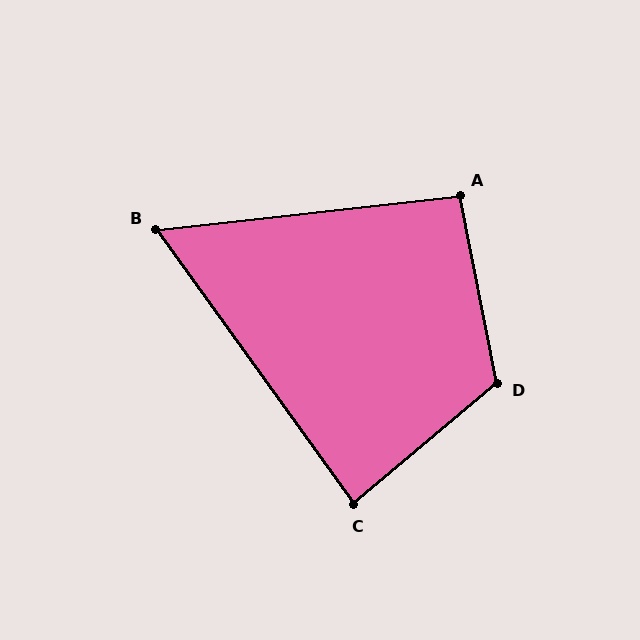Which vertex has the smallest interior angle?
B, at approximately 61 degrees.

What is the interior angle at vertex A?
Approximately 95 degrees (approximately right).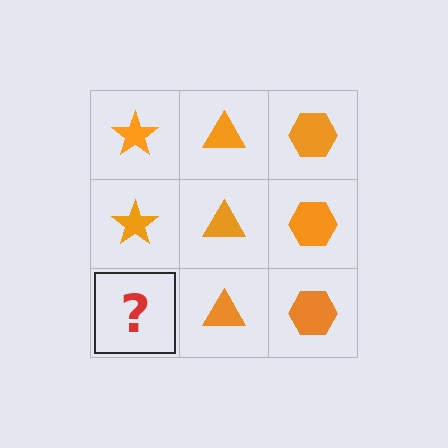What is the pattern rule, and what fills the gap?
The rule is that each column has a consistent shape. The gap should be filled with an orange star.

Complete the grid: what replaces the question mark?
The question mark should be replaced with an orange star.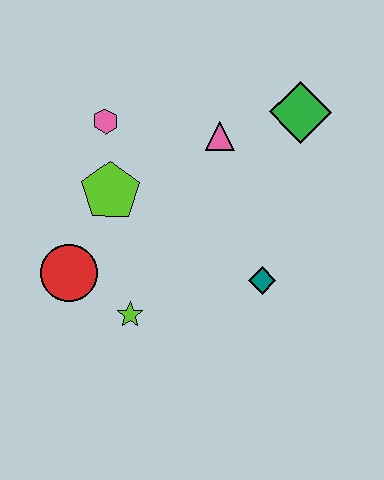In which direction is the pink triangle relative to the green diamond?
The pink triangle is to the left of the green diamond.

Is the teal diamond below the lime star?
No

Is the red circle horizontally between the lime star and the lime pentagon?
No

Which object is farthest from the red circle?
The green diamond is farthest from the red circle.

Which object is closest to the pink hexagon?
The lime pentagon is closest to the pink hexagon.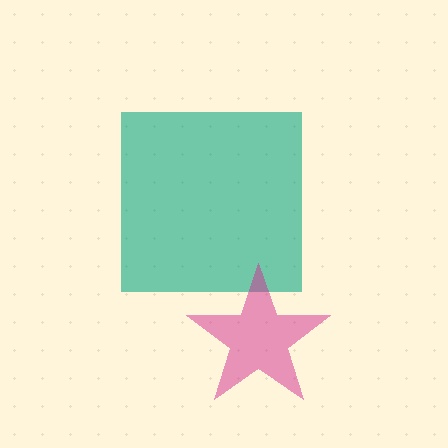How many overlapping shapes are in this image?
There are 2 overlapping shapes in the image.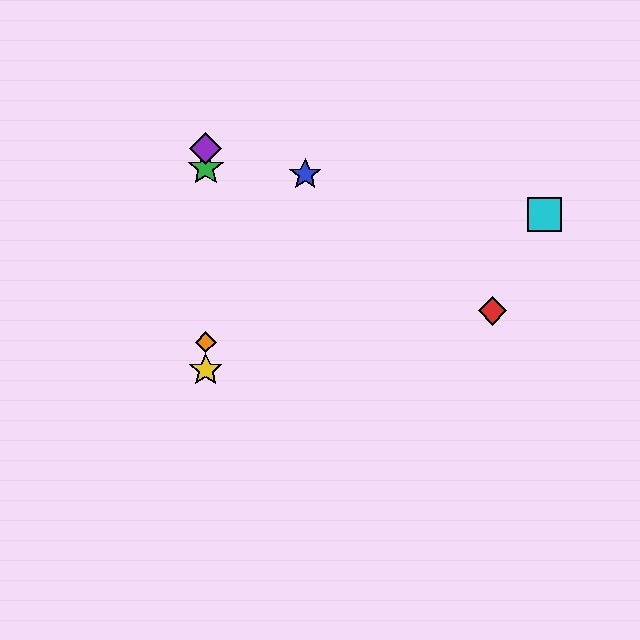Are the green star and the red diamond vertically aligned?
No, the green star is at x≈206 and the red diamond is at x≈493.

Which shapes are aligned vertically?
The green star, the yellow star, the purple diamond, the orange diamond are aligned vertically.